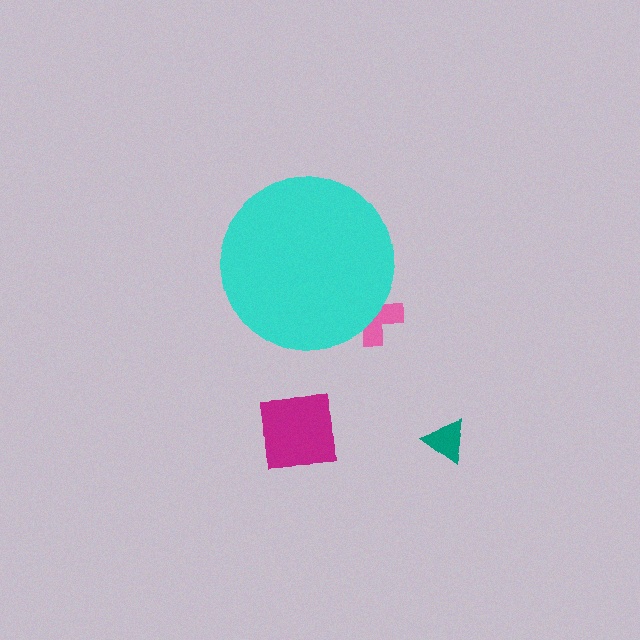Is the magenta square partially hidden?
No, the magenta square is fully visible.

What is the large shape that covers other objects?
A cyan circle.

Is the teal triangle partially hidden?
No, the teal triangle is fully visible.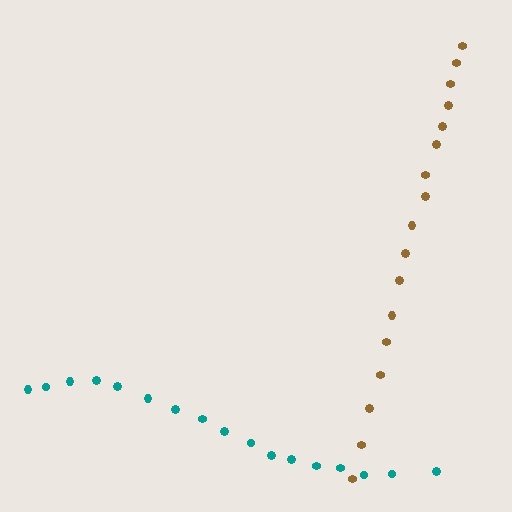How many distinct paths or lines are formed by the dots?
There are 2 distinct paths.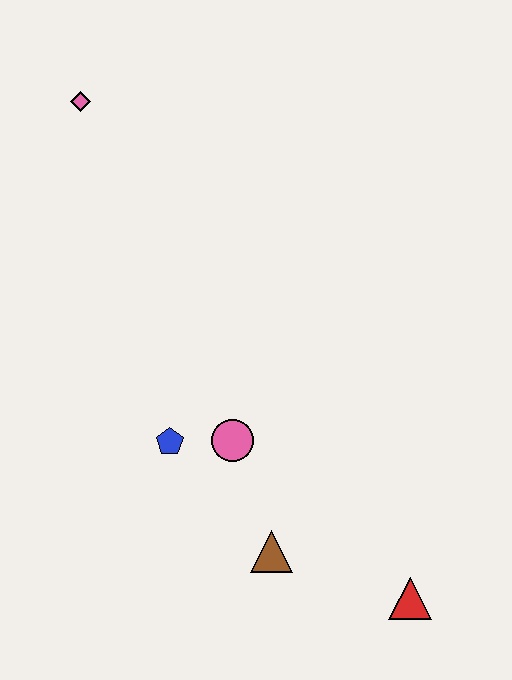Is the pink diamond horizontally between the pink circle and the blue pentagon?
No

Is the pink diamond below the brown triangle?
No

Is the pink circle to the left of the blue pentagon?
No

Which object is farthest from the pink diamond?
The red triangle is farthest from the pink diamond.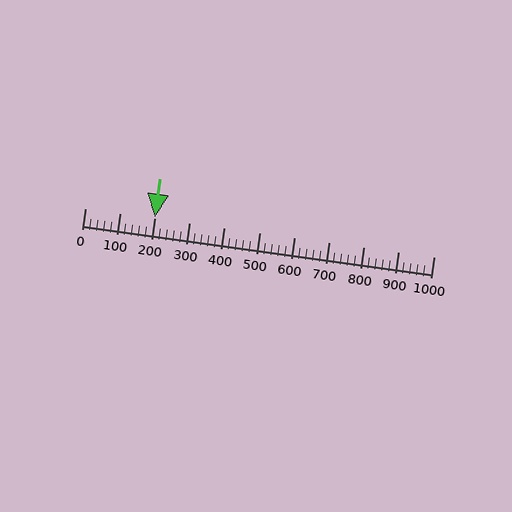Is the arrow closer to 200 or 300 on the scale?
The arrow is closer to 200.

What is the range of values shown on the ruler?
The ruler shows values from 0 to 1000.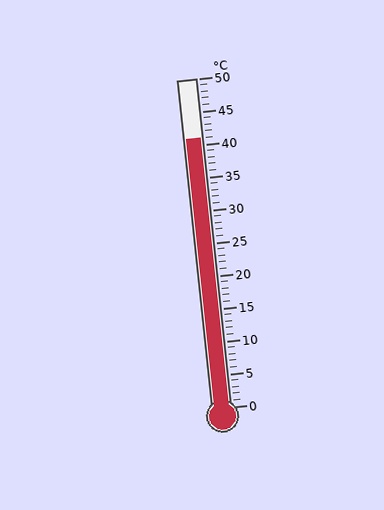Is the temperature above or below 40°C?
The temperature is above 40°C.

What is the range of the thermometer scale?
The thermometer scale ranges from 0°C to 50°C.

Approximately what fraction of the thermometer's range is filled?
The thermometer is filled to approximately 80% of its range.